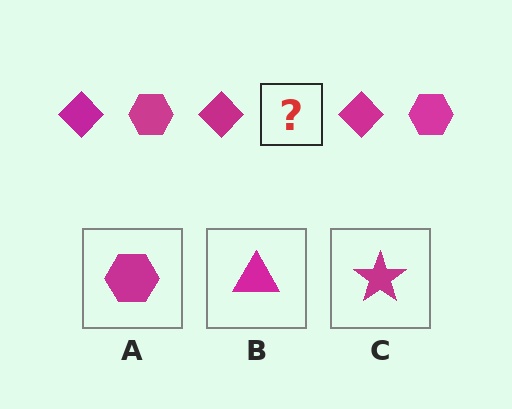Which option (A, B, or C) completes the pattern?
A.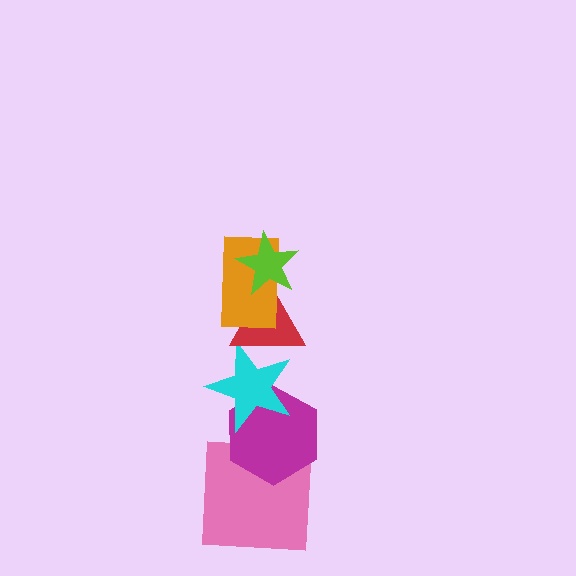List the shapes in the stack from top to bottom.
From top to bottom: the lime star, the orange rectangle, the red triangle, the cyan star, the magenta hexagon, the pink square.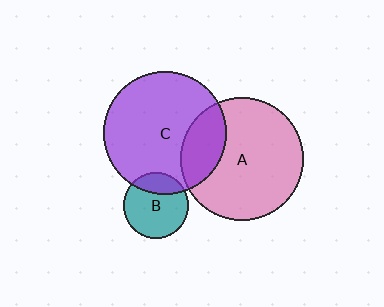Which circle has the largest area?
Circle C (purple).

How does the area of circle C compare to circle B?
Approximately 3.5 times.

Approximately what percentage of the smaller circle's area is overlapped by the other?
Approximately 25%.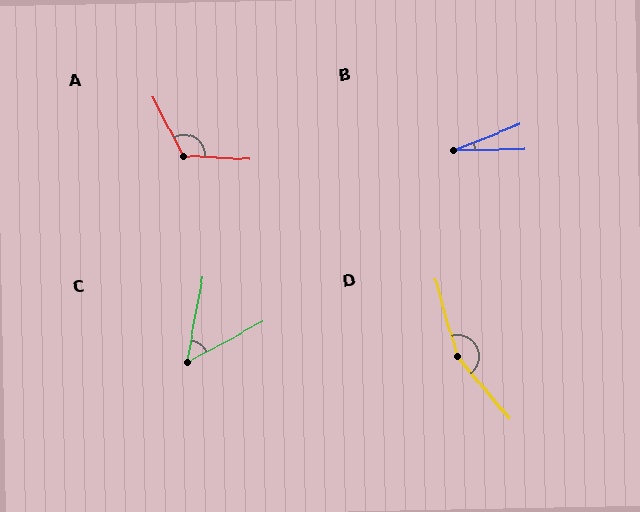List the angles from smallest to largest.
B (20°), C (51°), A (120°), D (156°).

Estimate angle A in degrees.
Approximately 120 degrees.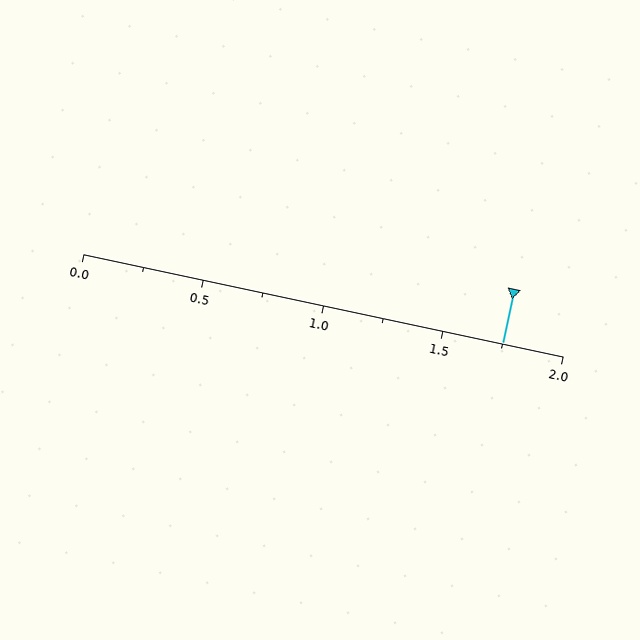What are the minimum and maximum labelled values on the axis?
The axis runs from 0.0 to 2.0.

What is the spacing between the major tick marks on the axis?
The major ticks are spaced 0.5 apart.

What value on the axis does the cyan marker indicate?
The marker indicates approximately 1.75.